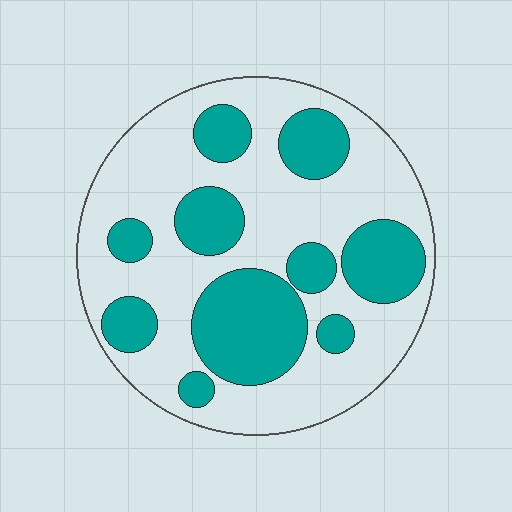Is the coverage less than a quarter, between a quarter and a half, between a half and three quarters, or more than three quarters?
Between a quarter and a half.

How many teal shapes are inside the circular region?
10.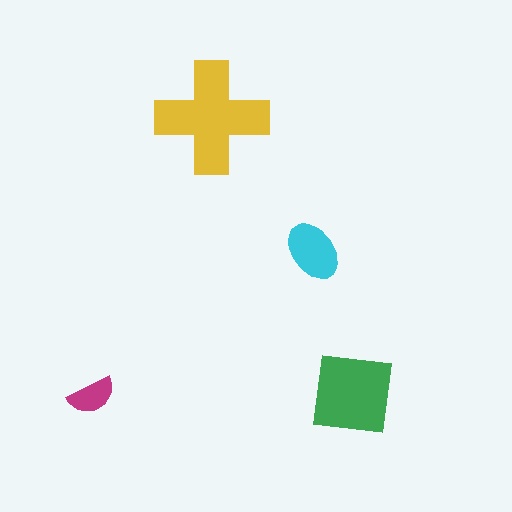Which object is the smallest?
The magenta semicircle.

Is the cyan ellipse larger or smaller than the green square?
Smaller.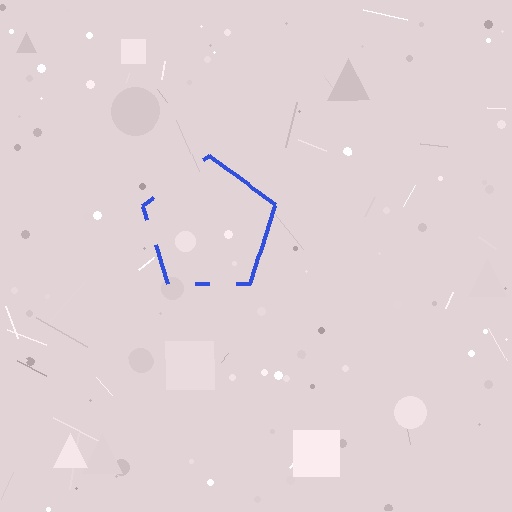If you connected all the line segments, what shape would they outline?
They would outline a pentagon.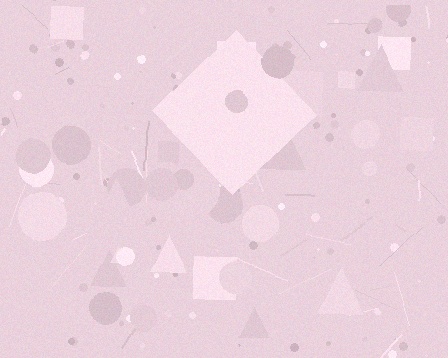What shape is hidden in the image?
A diamond is hidden in the image.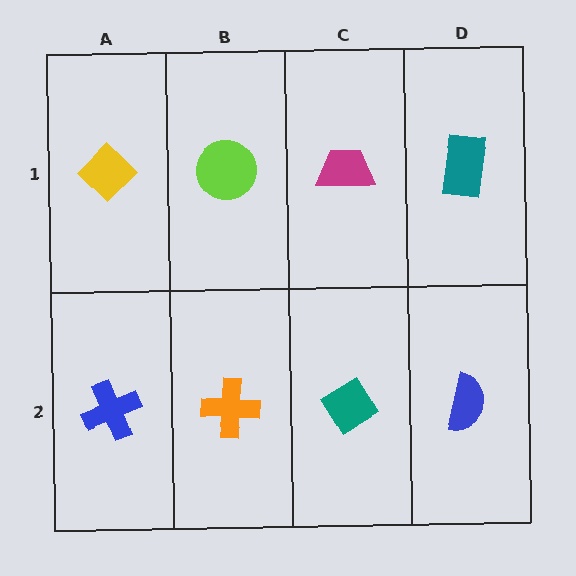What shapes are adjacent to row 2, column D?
A teal rectangle (row 1, column D), a teal diamond (row 2, column C).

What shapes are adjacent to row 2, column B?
A lime circle (row 1, column B), a blue cross (row 2, column A), a teal diamond (row 2, column C).